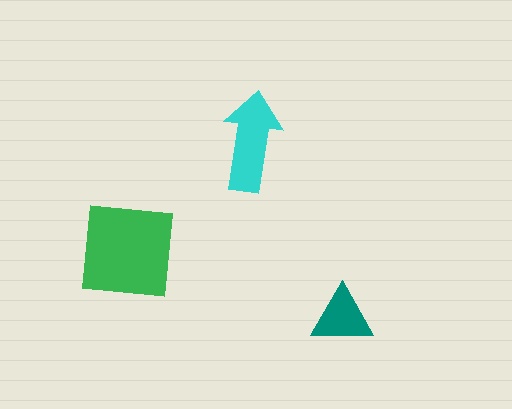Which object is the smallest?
The teal triangle.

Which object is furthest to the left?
The green square is leftmost.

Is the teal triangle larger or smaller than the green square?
Smaller.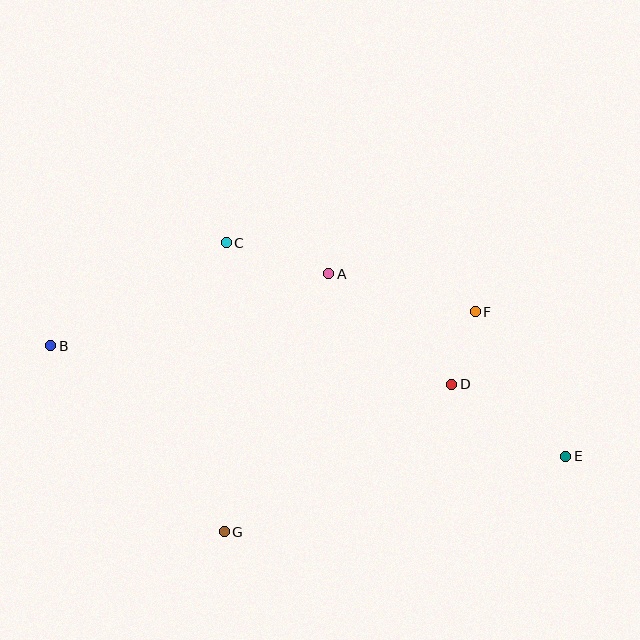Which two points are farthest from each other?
Points B and E are farthest from each other.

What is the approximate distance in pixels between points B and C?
The distance between B and C is approximately 203 pixels.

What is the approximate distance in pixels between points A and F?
The distance between A and F is approximately 151 pixels.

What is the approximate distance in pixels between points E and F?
The distance between E and F is approximately 170 pixels.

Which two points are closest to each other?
Points D and F are closest to each other.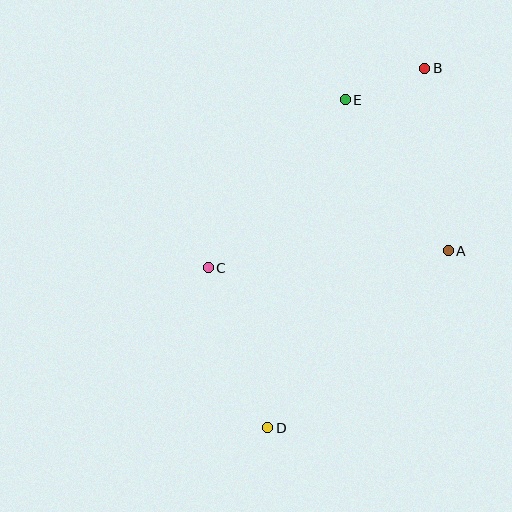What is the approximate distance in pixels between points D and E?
The distance between D and E is approximately 337 pixels.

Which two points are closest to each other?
Points B and E are closest to each other.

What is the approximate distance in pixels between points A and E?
The distance between A and E is approximately 183 pixels.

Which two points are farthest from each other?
Points B and D are farthest from each other.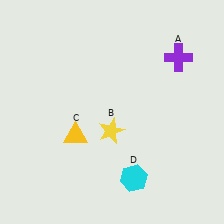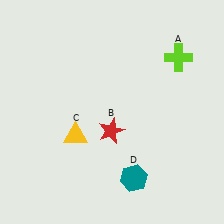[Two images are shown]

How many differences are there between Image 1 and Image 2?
There are 3 differences between the two images.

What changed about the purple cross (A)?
In Image 1, A is purple. In Image 2, it changed to lime.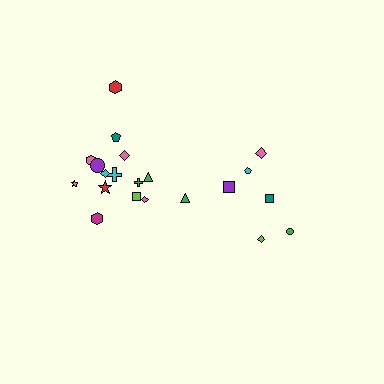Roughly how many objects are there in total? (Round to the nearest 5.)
Roughly 20 objects in total.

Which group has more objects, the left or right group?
The left group.